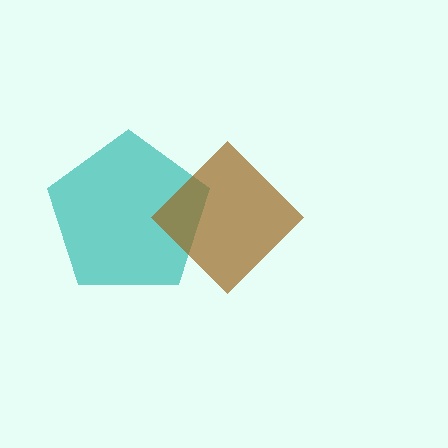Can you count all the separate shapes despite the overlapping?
Yes, there are 2 separate shapes.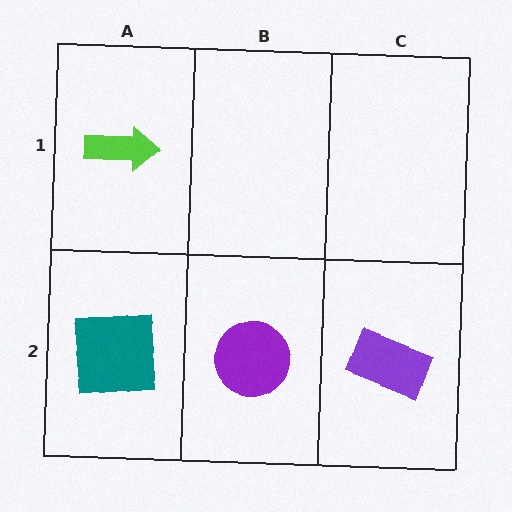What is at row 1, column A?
A lime arrow.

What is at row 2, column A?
A teal square.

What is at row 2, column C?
A purple rectangle.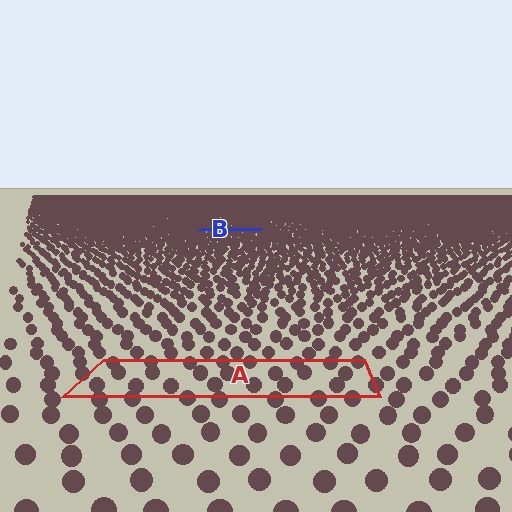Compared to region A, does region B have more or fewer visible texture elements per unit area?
Region B has more texture elements per unit area — they are packed more densely because it is farther away.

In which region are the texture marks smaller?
The texture marks are smaller in region B, because it is farther away.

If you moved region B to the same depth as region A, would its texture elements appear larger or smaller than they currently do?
They would appear larger. At a closer depth, the same texture elements are projected at a bigger on-screen size.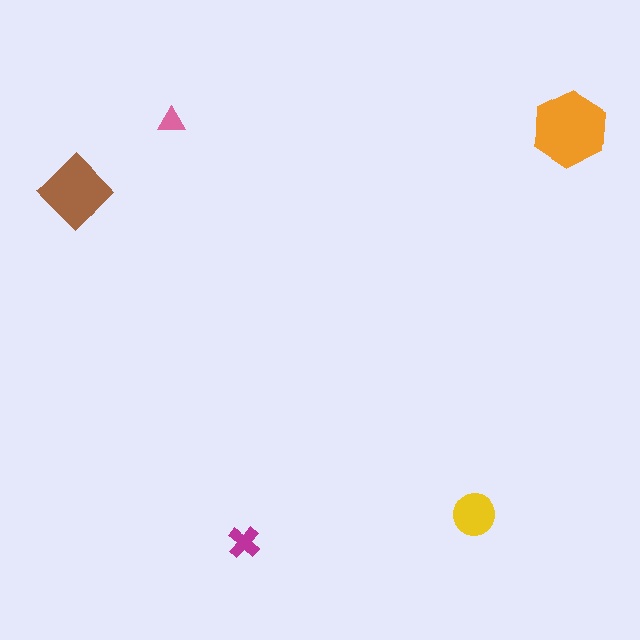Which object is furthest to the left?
The brown diamond is leftmost.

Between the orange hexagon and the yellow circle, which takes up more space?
The orange hexagon.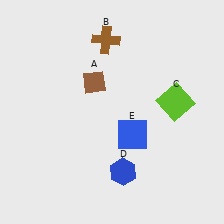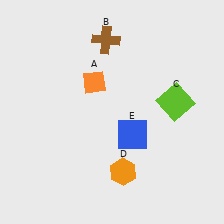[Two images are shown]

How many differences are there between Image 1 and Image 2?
There are 2 differences between the two images.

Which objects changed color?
A changed from brown to orange. D changed from blue to orange.